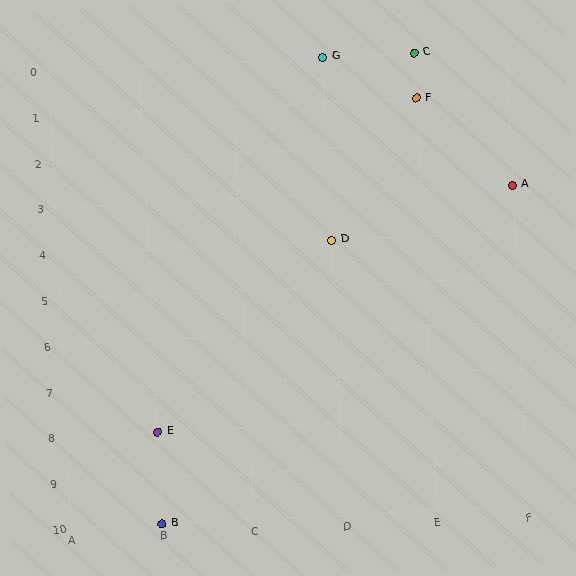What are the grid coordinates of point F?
Point F is at grid coordinates (E, 1).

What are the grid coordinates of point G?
Point G is at grid coordinates (D, 0).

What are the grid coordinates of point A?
Point A is at grid coordinates (F, 3).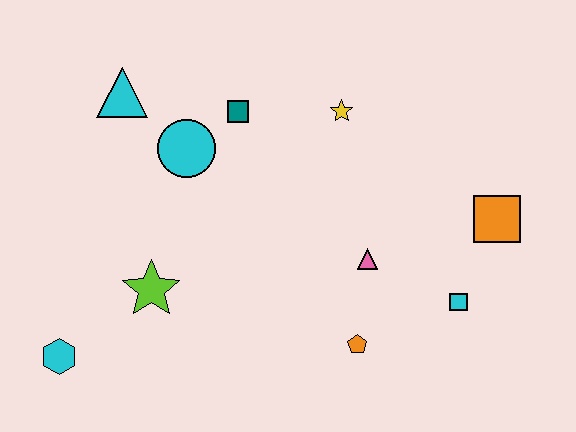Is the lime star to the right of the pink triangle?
No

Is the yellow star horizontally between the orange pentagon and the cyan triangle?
Yes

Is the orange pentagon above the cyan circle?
No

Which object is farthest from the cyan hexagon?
The orange square is farthest from the cyan hexagon.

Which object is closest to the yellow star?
The teal square is closest to the yellow star.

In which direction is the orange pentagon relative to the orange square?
The orange pentagon is to the left of the orange square.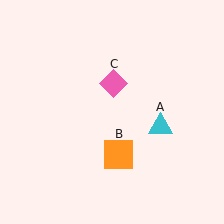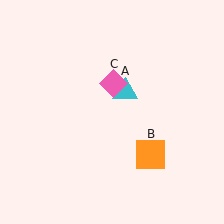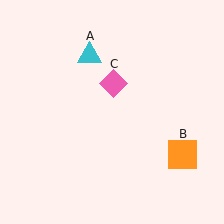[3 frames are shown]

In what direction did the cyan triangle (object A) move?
The cyan triangle (object A) moved up and to the left.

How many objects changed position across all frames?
2 objects changed position: cyan triangle (object A), orange square (object B).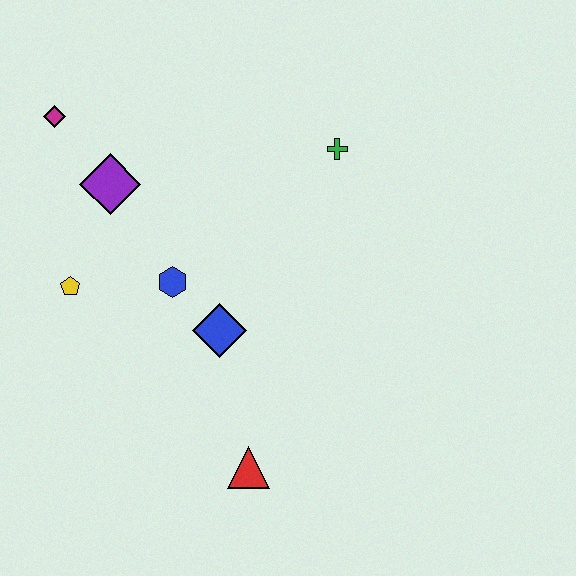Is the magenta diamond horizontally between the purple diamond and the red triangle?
No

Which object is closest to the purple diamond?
The magenta diamond is closest to the purple diamond.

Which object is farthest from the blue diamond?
The magenta diamond is farthest from the blue diamond.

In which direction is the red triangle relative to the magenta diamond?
The red triangle is below the magenta diamond.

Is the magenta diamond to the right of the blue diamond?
No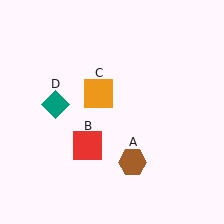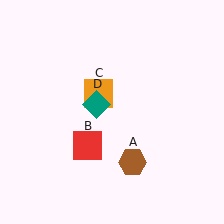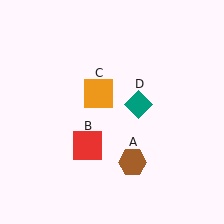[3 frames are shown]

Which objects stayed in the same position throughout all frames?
Brown hexagon (object A) and red square (object B) and orange square (object C) remained stationary.